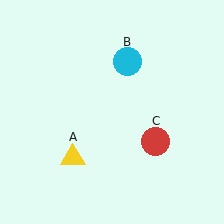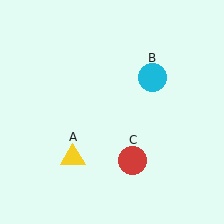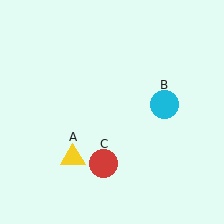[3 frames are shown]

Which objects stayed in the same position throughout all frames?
Yellow triangle (object A) remained stationary.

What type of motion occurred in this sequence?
The cyan circle (object B), red circle (object C) rotated clockwise around the center of the scene.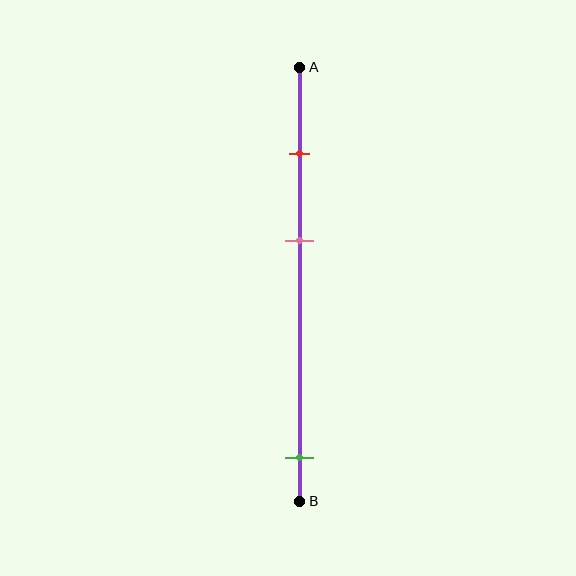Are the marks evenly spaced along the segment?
No, the marks are not evenly spaced.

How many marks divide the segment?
There are 3 marks dividing the segment.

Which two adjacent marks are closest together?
The red and pink marks are the closest adjacent pair.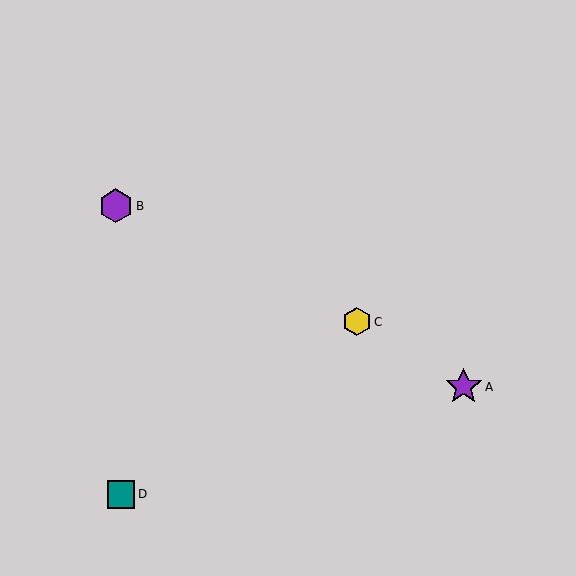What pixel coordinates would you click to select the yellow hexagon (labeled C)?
Click at (357, 322) to select the yellow hexagon C.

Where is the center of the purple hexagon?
The center of the purple hexagon is at (116, 206).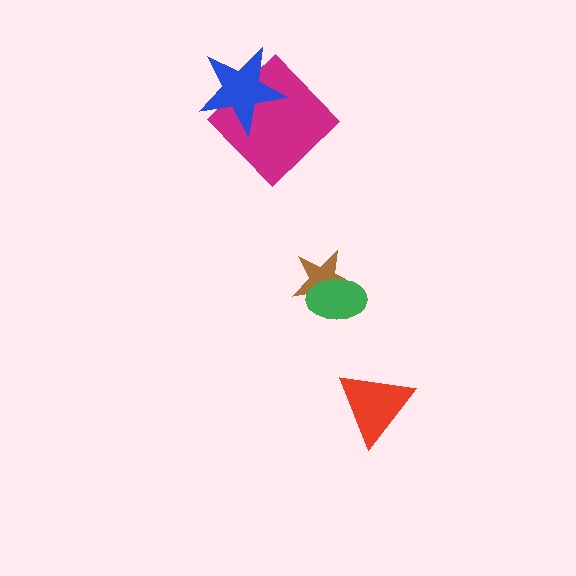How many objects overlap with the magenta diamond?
1 object overlaps with the magenta diamond.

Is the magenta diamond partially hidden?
Yes, it is partially covered by another shape.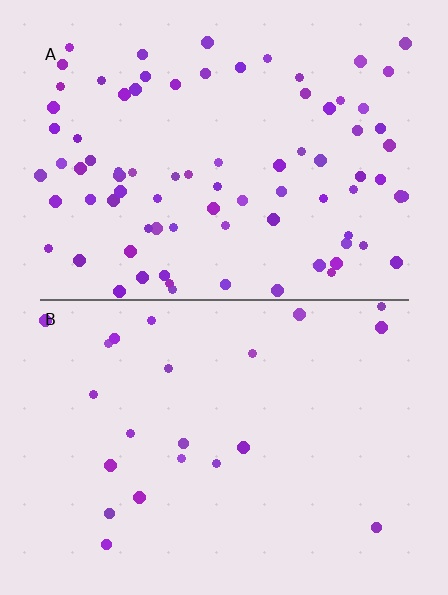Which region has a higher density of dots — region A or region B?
A (the top).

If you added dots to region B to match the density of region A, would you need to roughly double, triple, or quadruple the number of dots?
Approximately quadruple.